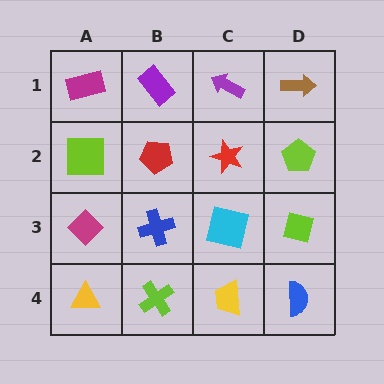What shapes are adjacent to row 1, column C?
A red star (row 2, column C), a purple rectangle (row 1, column B), a brown arrow (row 1, column D).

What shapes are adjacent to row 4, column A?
A magenta diamond (row 3, column A), a lime cross (row 4, column B).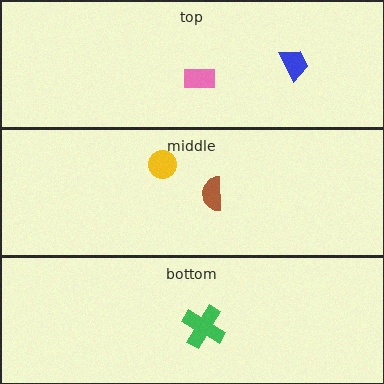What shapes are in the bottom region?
The green cross.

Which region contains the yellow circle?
The middle region.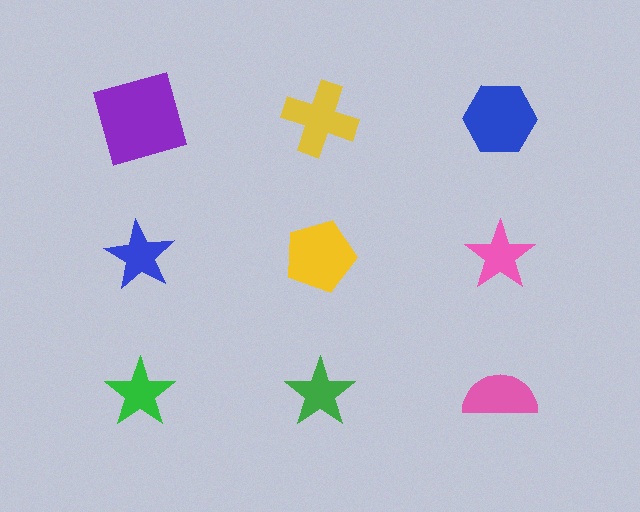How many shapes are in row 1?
3 shapes.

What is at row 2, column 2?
A yellow pentagon.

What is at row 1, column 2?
A yellow cross.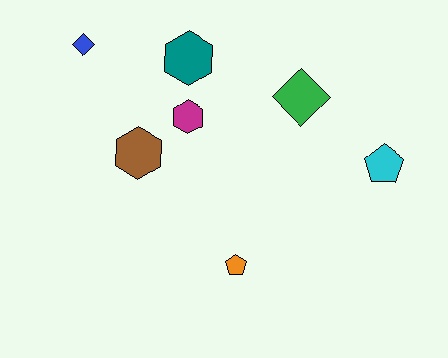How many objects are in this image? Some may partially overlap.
There are 7 objects.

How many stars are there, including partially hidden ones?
There are no stars.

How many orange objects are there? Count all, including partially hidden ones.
There is 1 orange object.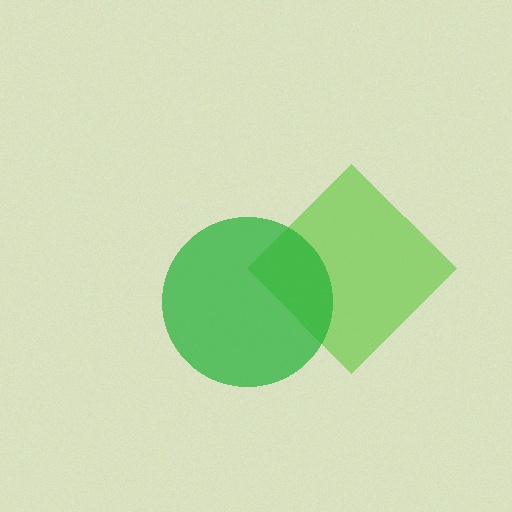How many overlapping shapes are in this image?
There are 2 overlapping shapes in the image.